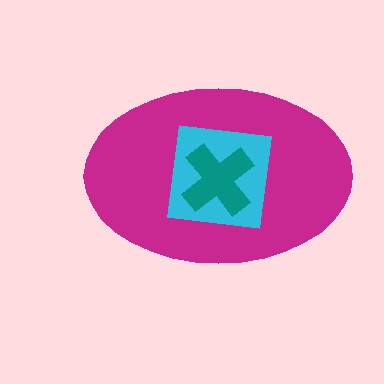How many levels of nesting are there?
3.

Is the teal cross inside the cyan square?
Yes.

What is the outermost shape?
The magenta ellipse.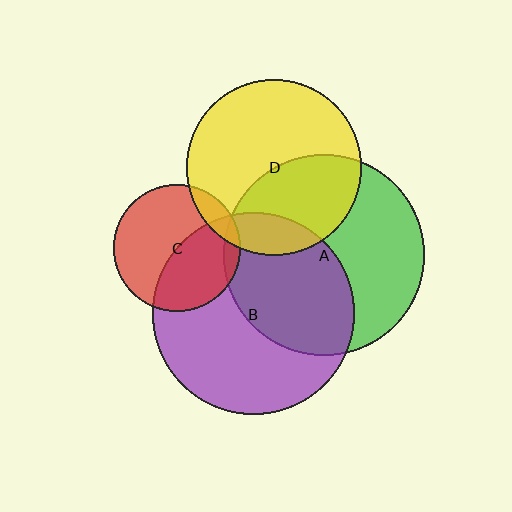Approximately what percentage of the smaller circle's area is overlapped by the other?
Approximately 45%.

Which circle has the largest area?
Circle B (purple).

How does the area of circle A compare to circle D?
Approximately 1.3 times.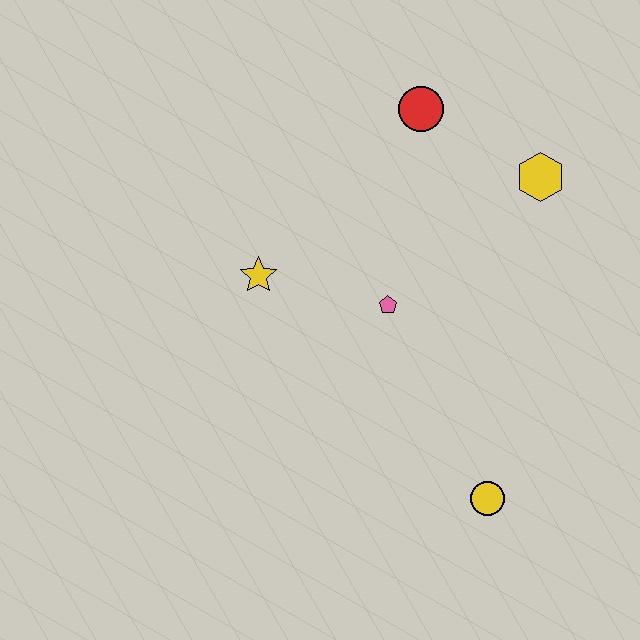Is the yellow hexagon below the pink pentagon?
No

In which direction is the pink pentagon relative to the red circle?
The pink pentagon is below the red circle.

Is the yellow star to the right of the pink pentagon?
No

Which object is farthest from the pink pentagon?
The yellow circle is farthest from the pink pentagon.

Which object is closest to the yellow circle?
The pink pentagon is closest to the yellow circle.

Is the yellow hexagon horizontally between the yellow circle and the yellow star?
No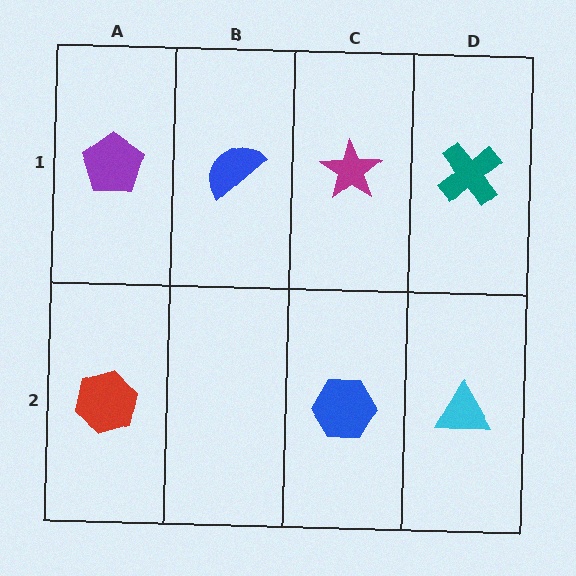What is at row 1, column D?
A teal cross.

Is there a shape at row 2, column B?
No, that cell is empty.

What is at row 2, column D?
A cyan triangle.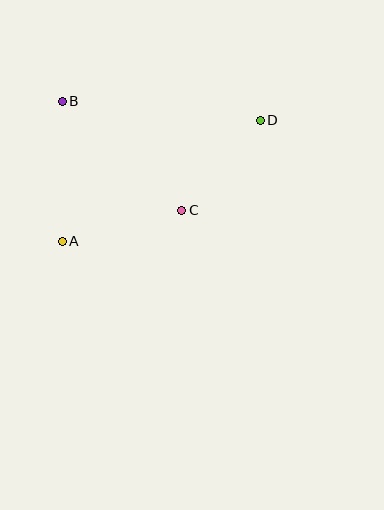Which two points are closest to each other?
Points C and D are closest to each other.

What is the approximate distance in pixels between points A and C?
The distance between A and C is approximately 124 pixels.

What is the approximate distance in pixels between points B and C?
The distance between B and C is approximately 162 pixels.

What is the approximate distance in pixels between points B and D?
The distance between B and D is approximately 199 pixels.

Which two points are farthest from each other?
Points A and D are farthest from each other.